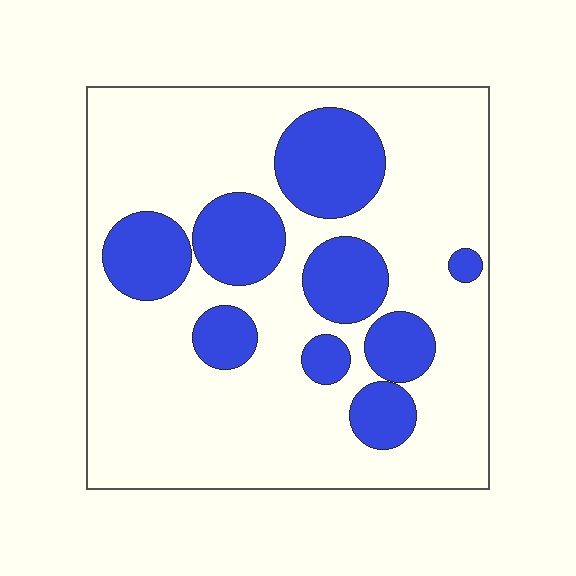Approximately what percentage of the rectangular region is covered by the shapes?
Approximately 25%.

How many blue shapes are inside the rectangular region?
9.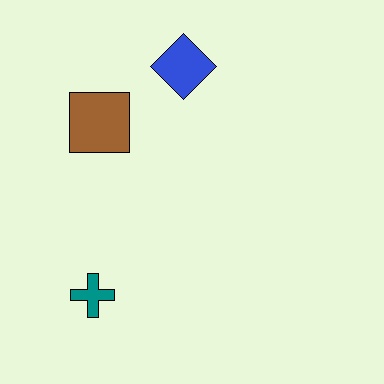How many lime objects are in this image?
There are no lime objects.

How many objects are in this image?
There are 3 objects.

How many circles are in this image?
There are no circles.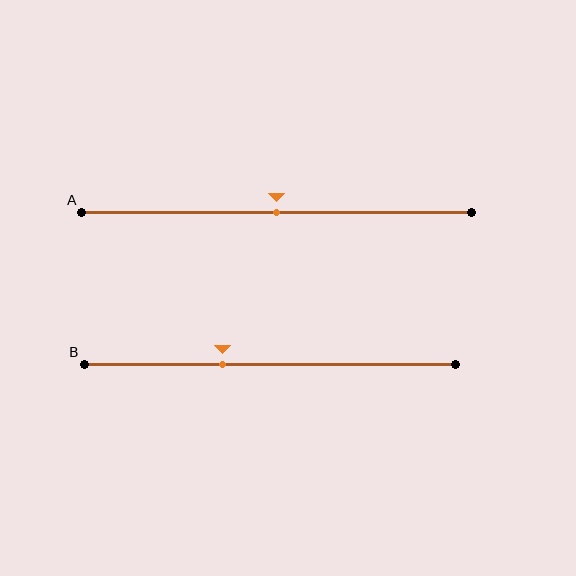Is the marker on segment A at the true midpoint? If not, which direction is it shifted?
Yes, the marker on segment A is at the true midpoint.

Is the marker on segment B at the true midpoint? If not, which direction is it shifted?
No, the marker on segment B is shifted to the left by about 13% of the segment length.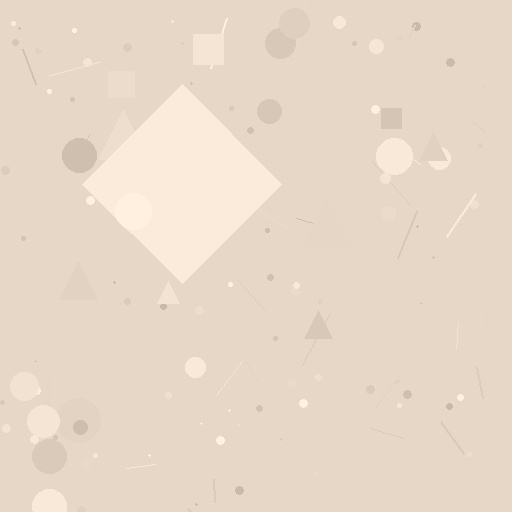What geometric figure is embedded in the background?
A diamond is embedded in the background.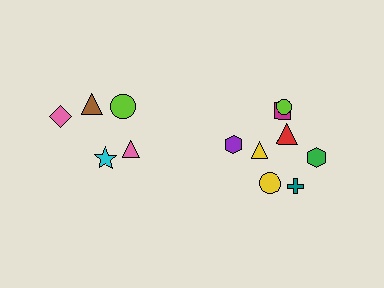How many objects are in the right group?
There are 8 objects.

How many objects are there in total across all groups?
There are 13 objects.